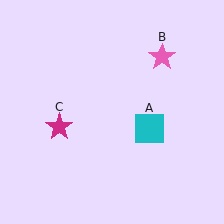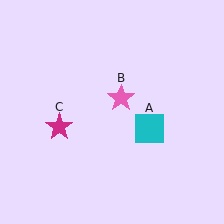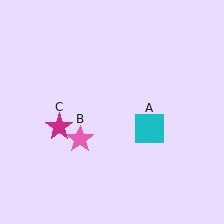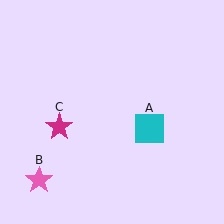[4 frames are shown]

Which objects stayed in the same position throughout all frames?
Cyan square (object A) and magenta star (object C) remained stationary.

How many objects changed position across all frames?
1 object changed position: pink star (object B).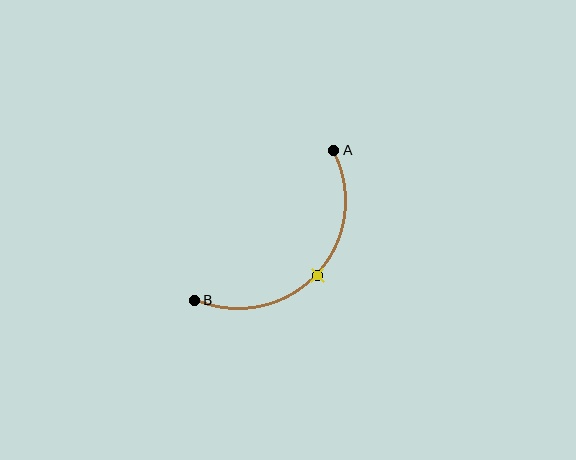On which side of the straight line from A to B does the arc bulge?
The arc bulges below and to the right of the straight line connecting A and B.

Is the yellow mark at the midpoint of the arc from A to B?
Yes. The yellow mark lies on the arc at equal arc-length from both A and B — it is the arc midpoint.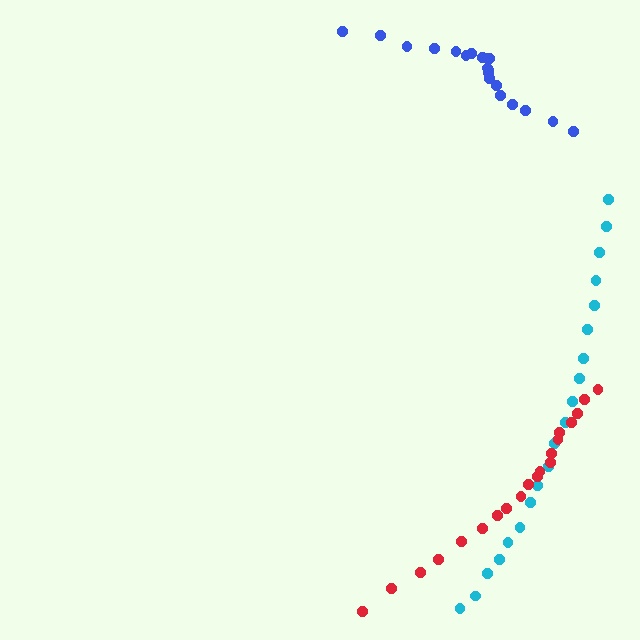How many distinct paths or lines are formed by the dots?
There are 3 distinct paths.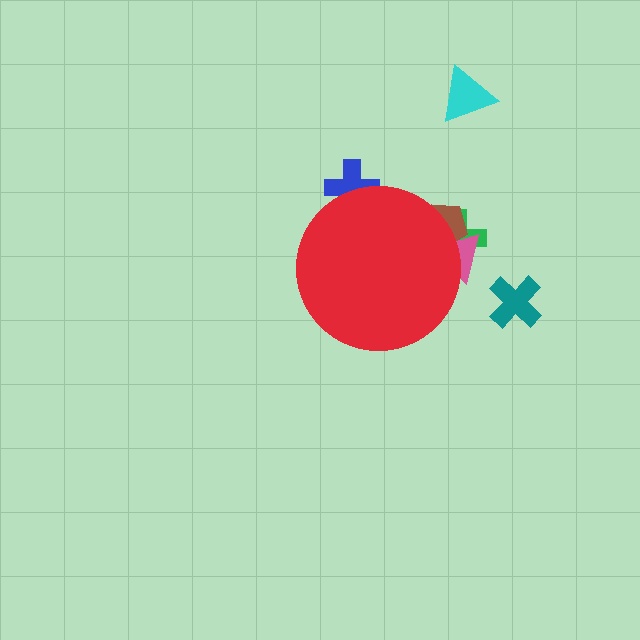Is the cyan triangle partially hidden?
No, the cyan triangle is fully visible.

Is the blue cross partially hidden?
Yes, the blue cross is partially hidden behind the red circle.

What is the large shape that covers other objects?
A red circle.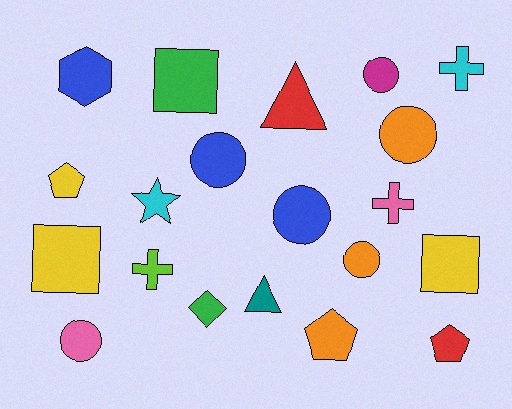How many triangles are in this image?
There are 2 triangles.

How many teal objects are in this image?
There is 1 teal object.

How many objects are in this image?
There are 20 objects.